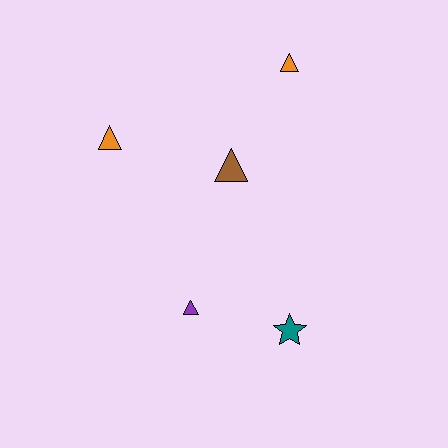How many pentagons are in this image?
There are no pentagons.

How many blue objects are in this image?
There are no blue objects.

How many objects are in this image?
There are 5 objects.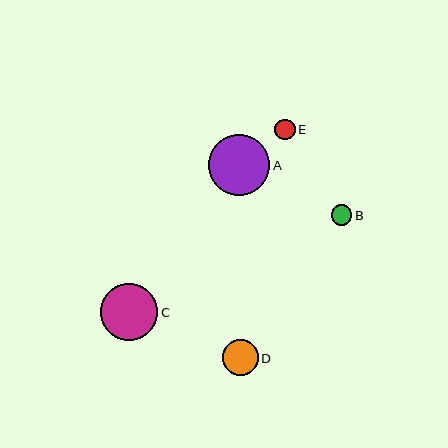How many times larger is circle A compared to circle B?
Circle A is approximately 3.0 times the size of circle B.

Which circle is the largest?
Circle A is the largest with a size of approximately 62 pixels.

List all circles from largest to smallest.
From largest to smallest: A, C, D, B, E.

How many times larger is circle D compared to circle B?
Circle D is approximately 1.7 times the size of circle B.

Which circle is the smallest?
Circle E is the smallest with a size of approximately 20 pixels.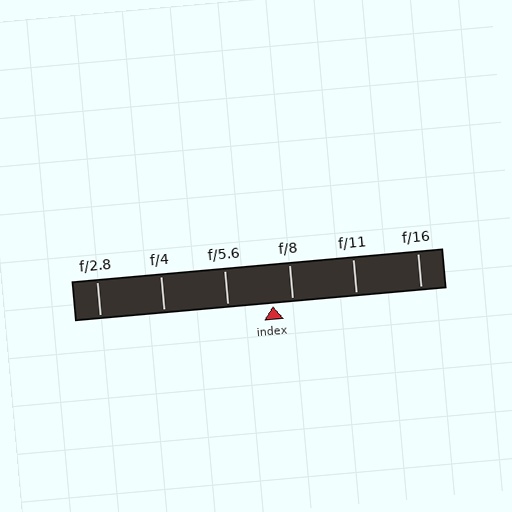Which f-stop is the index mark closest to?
The index mark is closest to f/8.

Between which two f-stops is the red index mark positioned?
The index mark is between f/5.6 and f/8.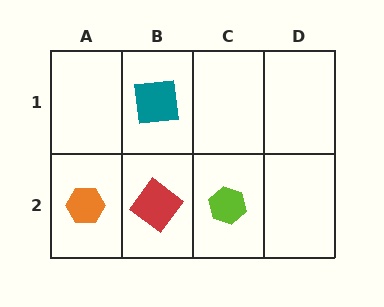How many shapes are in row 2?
3 shapes.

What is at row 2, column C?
A lime hexagon.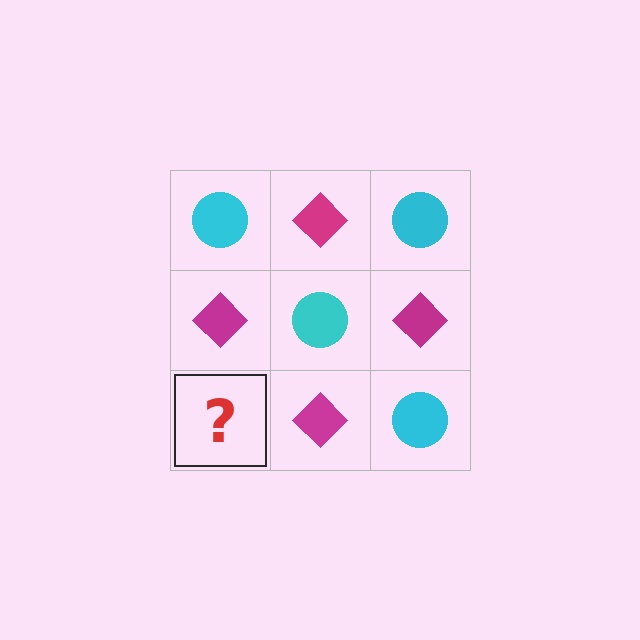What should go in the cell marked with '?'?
The missing cell should contain a cyan circle.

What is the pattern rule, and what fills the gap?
The rule is that it alternates cyan circle and magenta diamond in a checkerboard pattern. The gap should be filled with a cyan circle.